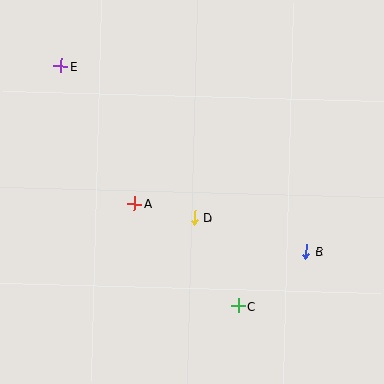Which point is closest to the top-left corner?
Point E is closest to the top-left corner.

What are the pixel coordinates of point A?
Point A is at (134, 204).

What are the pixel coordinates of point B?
Point B is at (306, 252).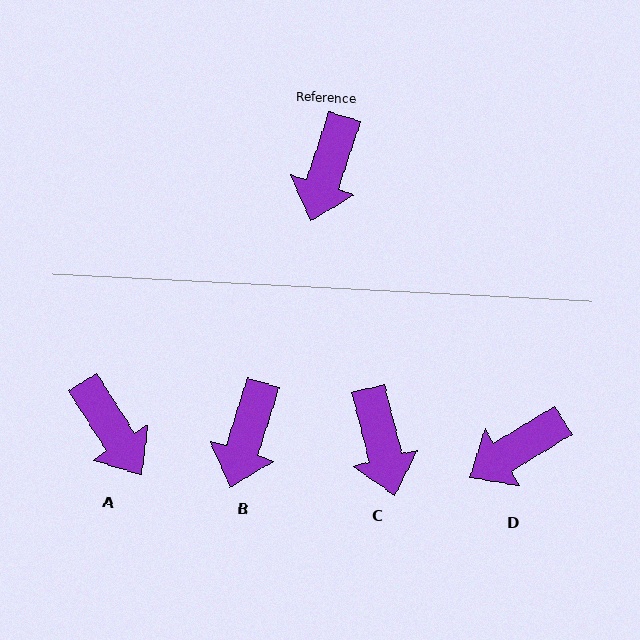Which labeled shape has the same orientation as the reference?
B.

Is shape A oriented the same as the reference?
No, it is off by about 50 degrees.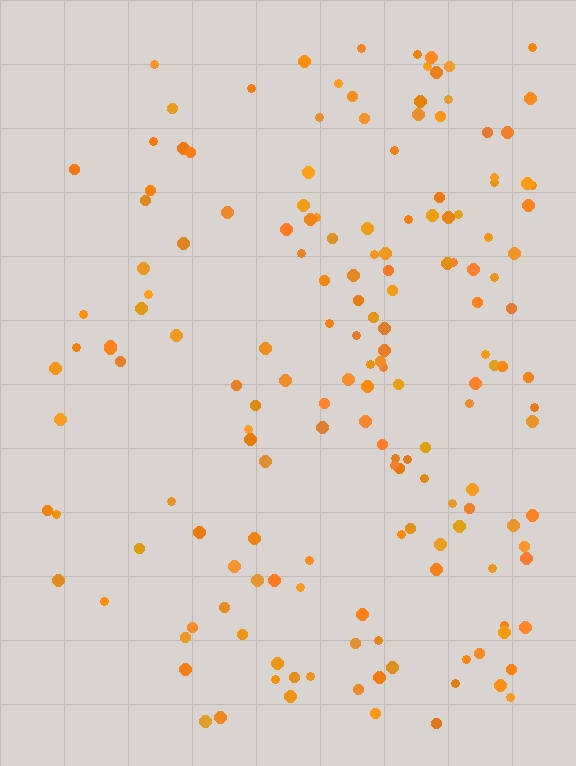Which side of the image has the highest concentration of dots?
The right.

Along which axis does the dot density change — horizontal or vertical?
Horizontal.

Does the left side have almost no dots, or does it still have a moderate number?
Still a moderate number, just noticeably fewer than the right.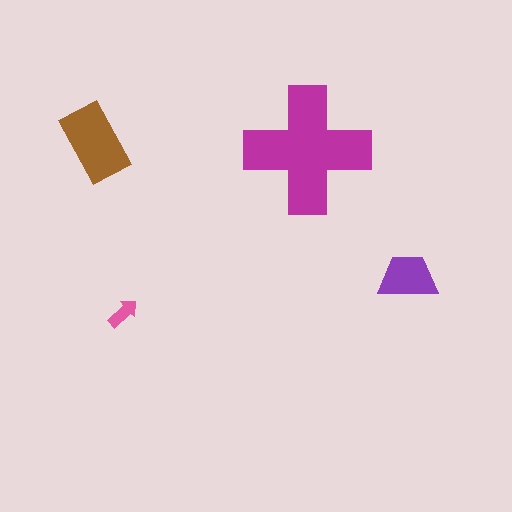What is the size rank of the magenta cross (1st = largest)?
1st.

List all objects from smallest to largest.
The pink arrow, the purple trapezoid, the brown rectangle, the magenta cross.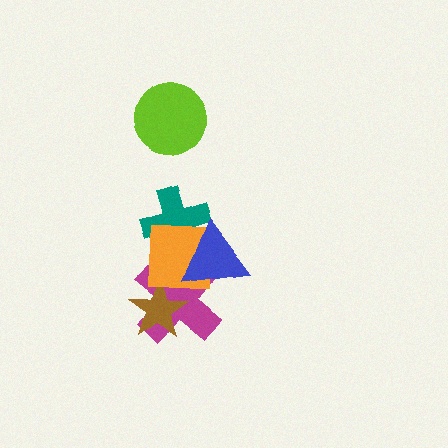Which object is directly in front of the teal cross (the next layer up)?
The orange square is directly in front of the teal cross.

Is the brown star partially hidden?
No, no other shape covers it.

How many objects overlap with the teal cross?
2 objects overlap with the teal cross.